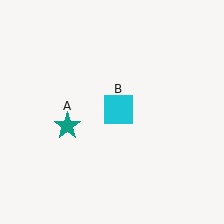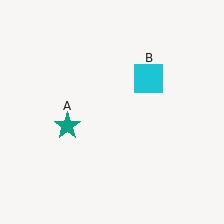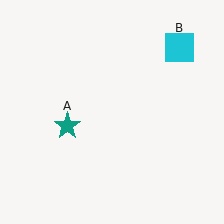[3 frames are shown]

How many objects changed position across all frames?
1 object changed position: cyan square (object B).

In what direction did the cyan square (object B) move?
The cyan square (object B) moved up and to the right.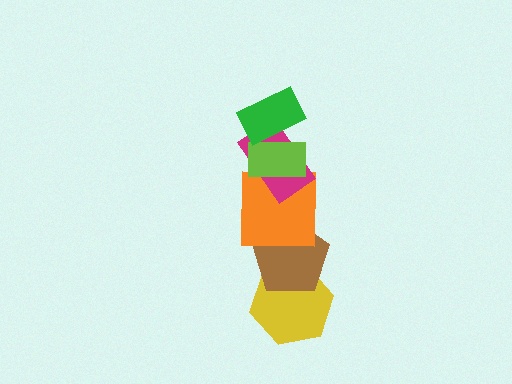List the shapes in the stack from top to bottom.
From top to bottom: the green rectangle, the lime rectangle, the magenta rectangle, the orange square, the brown pentagon, the yellow hexagon.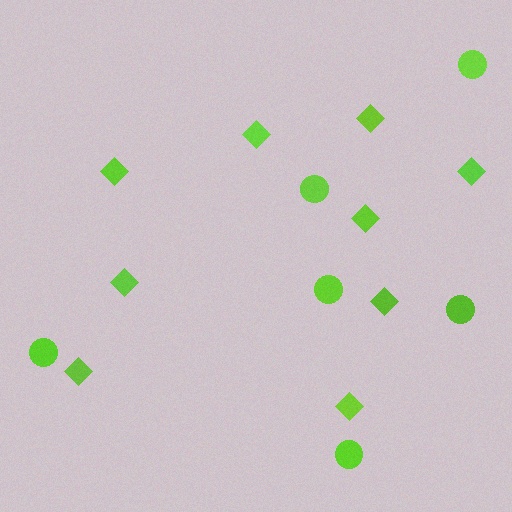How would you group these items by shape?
There are 2 groups: one group of circles (6) and one group of diamonds (9).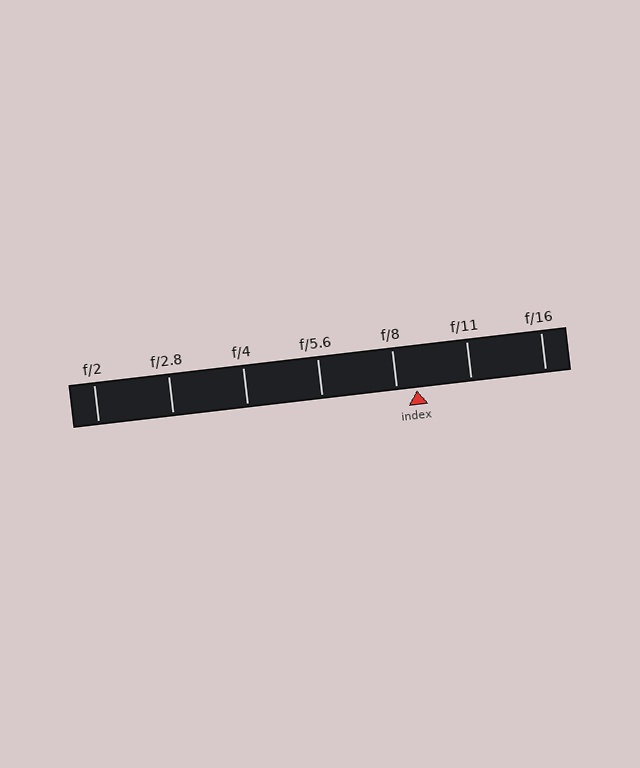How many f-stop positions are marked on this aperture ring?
There are 7 f-stop positions marked.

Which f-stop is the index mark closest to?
The index mark is closest to f/8.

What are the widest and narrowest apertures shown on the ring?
The widest aperture shown is f/2 and the narrowest is f/16.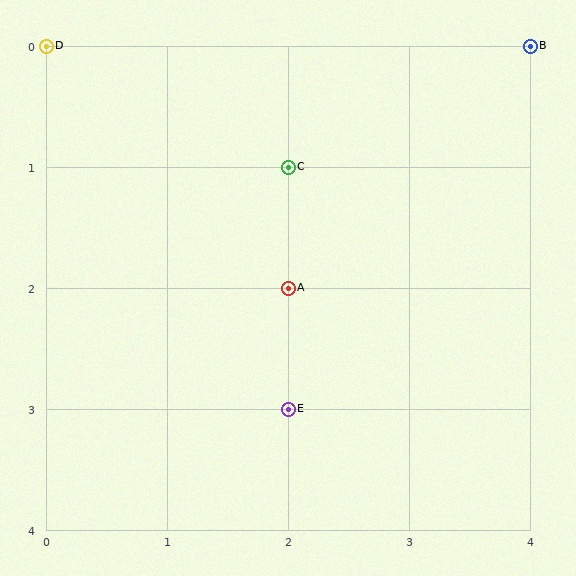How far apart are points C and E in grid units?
Points C and E are 2 rows apart.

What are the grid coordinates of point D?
Point D is at grid coordinates (0, 0).